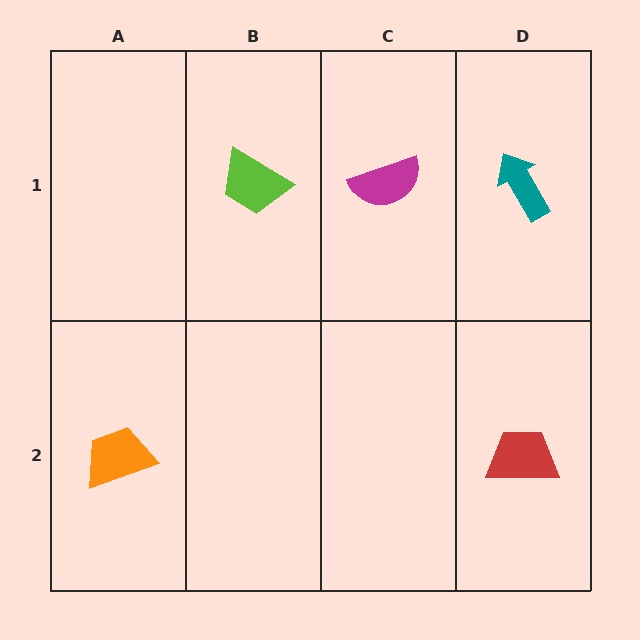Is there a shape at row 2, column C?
No, that cell is empty.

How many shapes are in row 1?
3 shapes.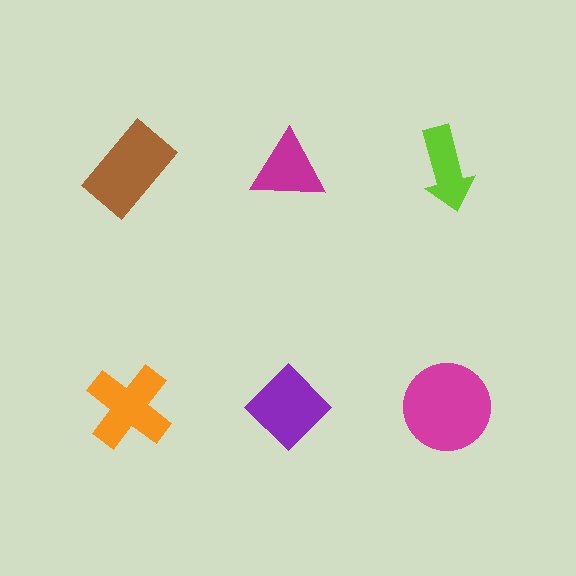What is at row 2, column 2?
A purple diamond.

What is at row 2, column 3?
A magenta circle.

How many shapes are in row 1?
3 shapes.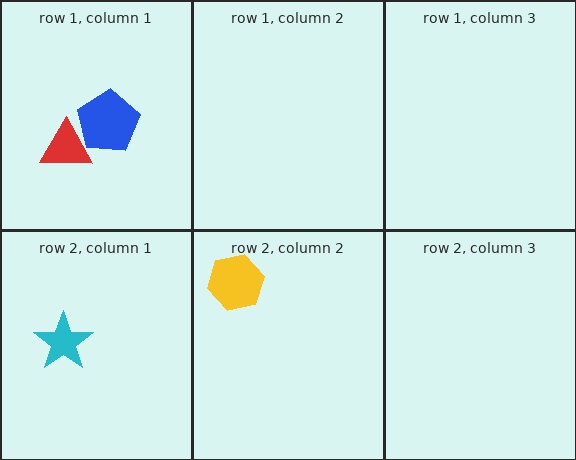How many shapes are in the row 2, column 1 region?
1.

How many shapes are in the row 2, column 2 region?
1.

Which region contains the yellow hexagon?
The row 2, column 2 region.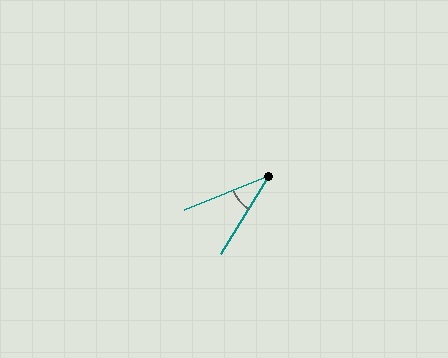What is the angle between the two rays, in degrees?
Approximately 36 degrees.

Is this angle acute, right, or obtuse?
It is acute.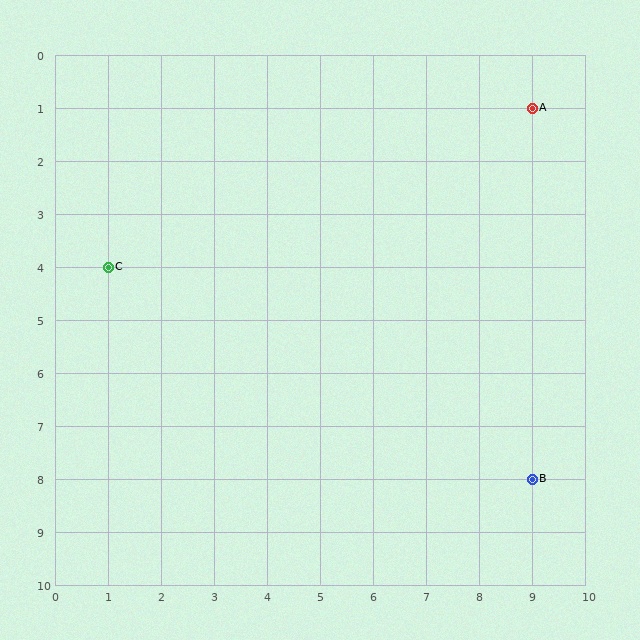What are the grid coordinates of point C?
Point C is at grid coordinates (1, 4).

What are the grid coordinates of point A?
Point A is at grid coordinates (9, 1).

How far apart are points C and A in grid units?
Points C and A are 8 columns and 3 rows apart (about 8.5 grid units diagonally).